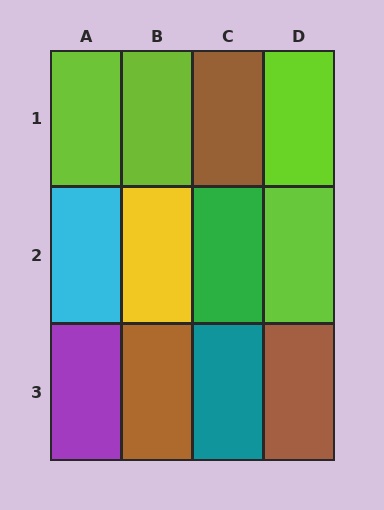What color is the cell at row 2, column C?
Green.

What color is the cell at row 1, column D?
Lime.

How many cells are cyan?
1 cell is cyan.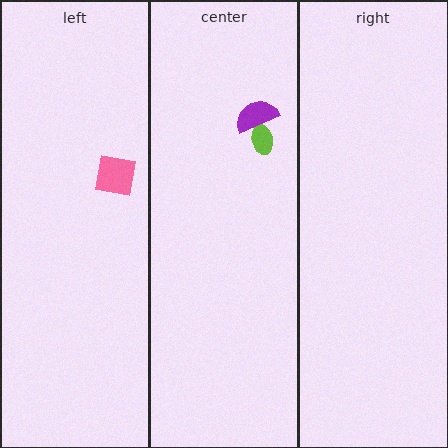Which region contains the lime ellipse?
The center region.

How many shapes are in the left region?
1.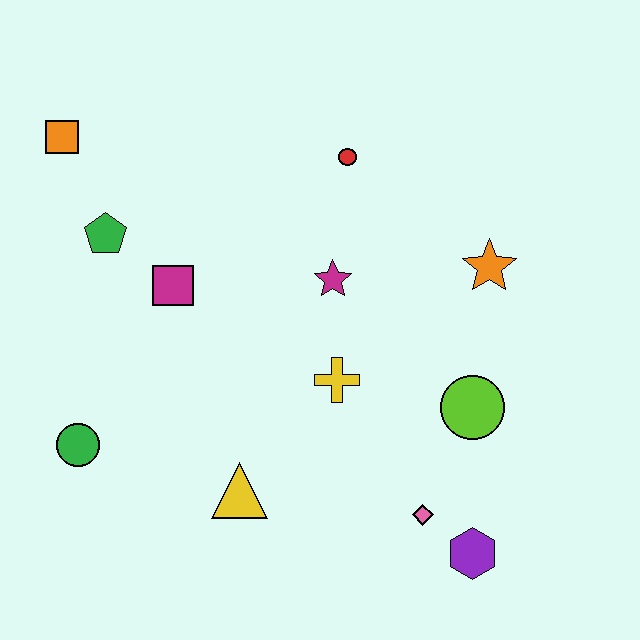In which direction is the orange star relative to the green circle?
The orange star is to the right of the green circle.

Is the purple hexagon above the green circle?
No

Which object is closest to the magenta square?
The green pentagon is closest to the magenta square.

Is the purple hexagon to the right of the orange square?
Yes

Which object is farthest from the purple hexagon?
The orange square is farthest from the purple hexagon.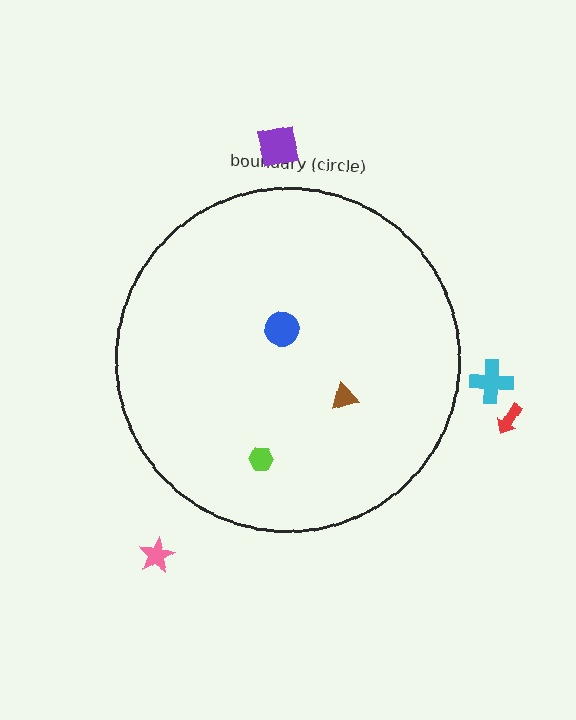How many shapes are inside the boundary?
3 inside, 4 outside.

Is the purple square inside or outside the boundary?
Outside.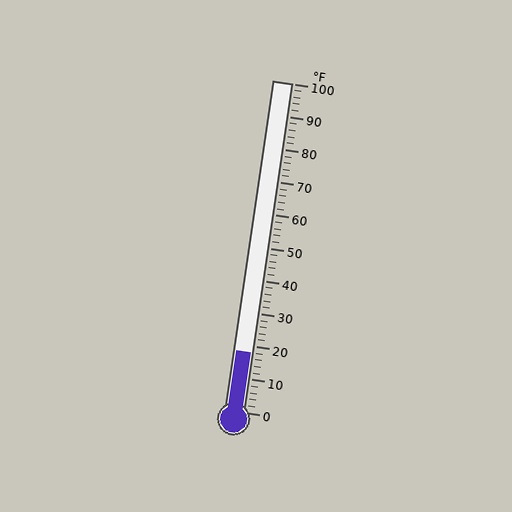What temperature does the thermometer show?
The thermometer shows approximately 18°F.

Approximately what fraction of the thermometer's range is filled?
The thermometer is filled to approximately 20% of its range.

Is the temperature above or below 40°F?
The temperature is below 40°F.